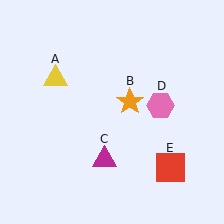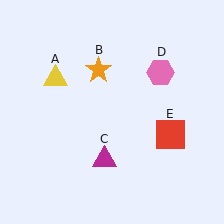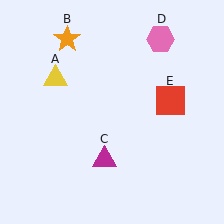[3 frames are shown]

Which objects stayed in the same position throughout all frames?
Yellow triangle (object A) and magenta triangle (object C) remained stationary.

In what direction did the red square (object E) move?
The red square (object E) moved up.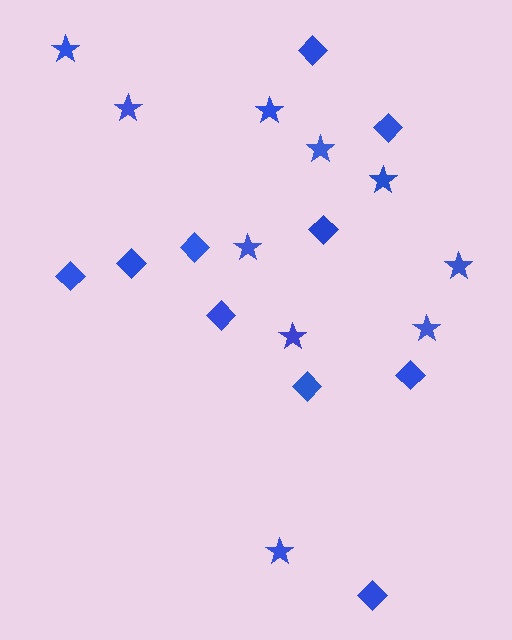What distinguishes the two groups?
There are 2 groups: one group of diamonds (10) and one group of stars (10).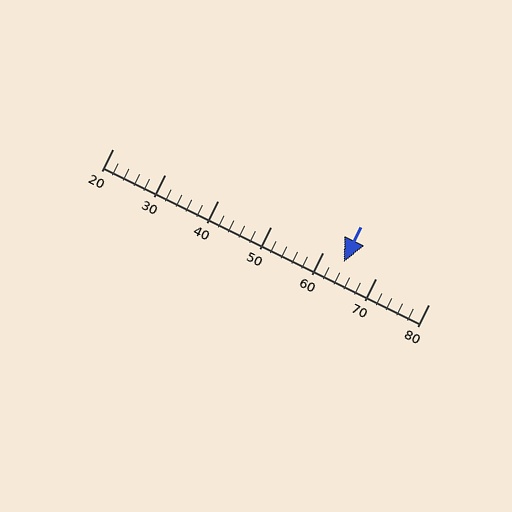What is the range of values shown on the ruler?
The ruler shows values from 20 to 80.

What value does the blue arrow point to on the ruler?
The blue arrow points to approximately 64.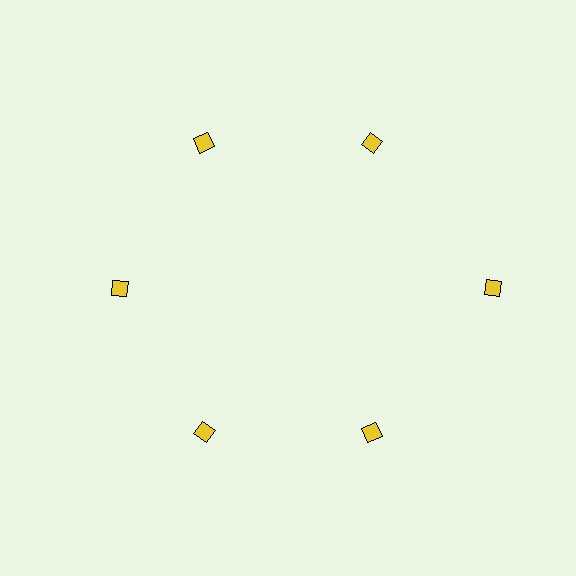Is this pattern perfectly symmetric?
No. The 6 yellow diamonds are arranged in a ring, but one element near the 3 o'clock position is pushed outward from the center, breaking the 6-fold rotational symmetry.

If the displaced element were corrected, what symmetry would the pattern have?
It would have 6-fold rotational symmetry — the pattern would map onto itself every 60 degrees.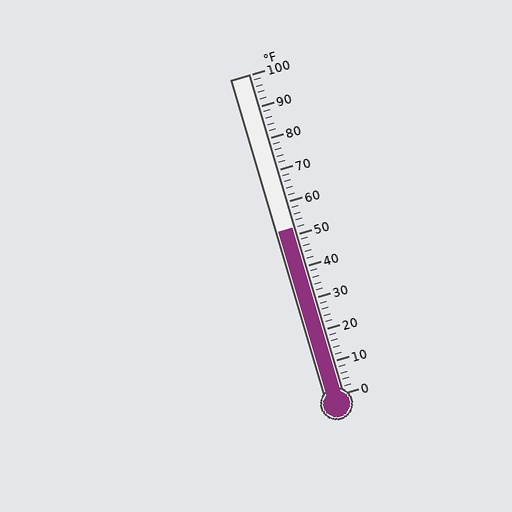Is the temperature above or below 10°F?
The temperature is above 10°F.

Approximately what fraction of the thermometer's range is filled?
The thermometer is filled to approximately 50% of its range.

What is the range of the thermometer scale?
The thermometer scale ranges from 0°F to 100°F.